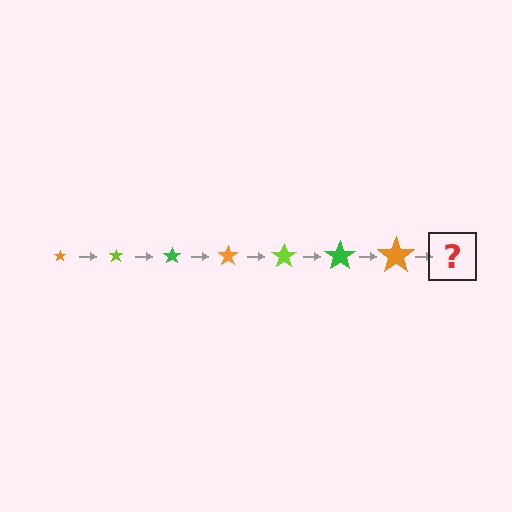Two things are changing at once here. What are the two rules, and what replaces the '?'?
The two rules are that the star grows larger each step and the color cycles through orange, lime, and green. The '?' should be a lime star, larger than the previous one.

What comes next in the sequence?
The next element should be a lime star, larger than the previous one.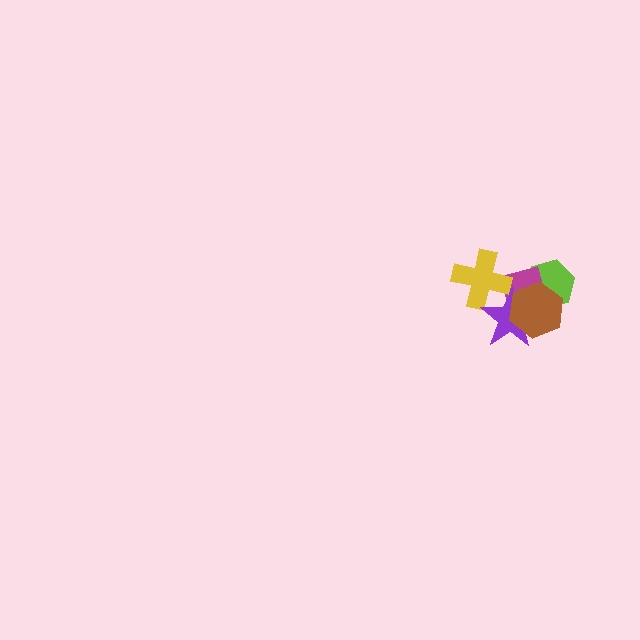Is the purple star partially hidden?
Yes, it is partially covered by another shape.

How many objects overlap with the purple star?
4 objects overlap with the purple star.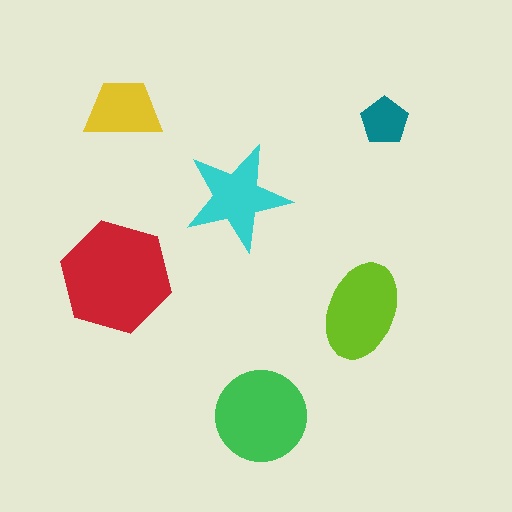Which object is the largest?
The red hexagon.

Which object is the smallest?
The teal pentagon.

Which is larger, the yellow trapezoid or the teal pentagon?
The yellow trapezoid.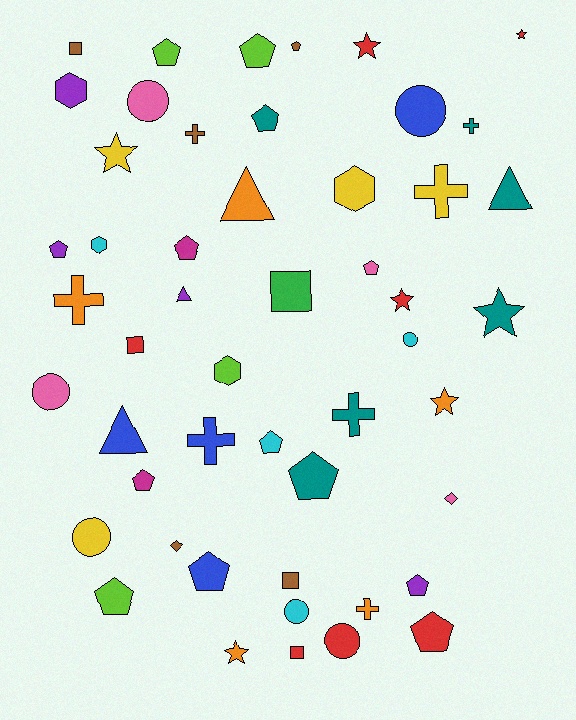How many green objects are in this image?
There is 1 green object.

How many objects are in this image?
There are 50 objects.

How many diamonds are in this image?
There are 2 diamonds.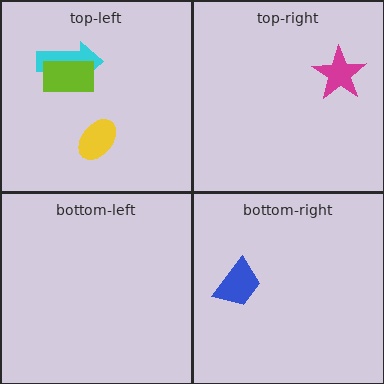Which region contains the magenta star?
The top-right region.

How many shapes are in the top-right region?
1.